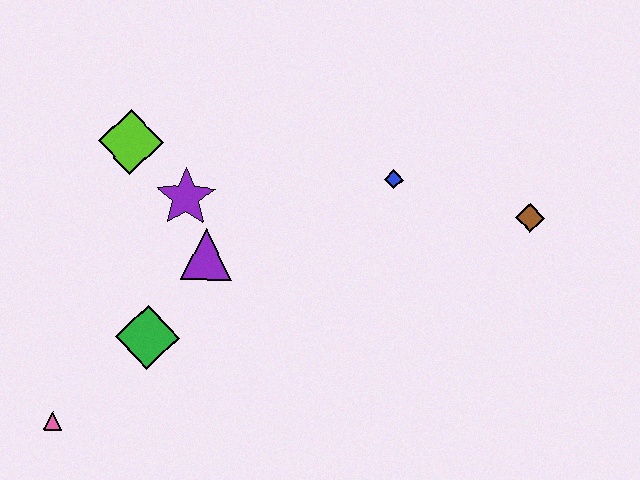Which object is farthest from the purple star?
The brown diamond is farthest from the purple star.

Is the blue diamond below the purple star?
No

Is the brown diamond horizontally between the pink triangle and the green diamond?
No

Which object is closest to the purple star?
The purple triangle is closest to the purple star.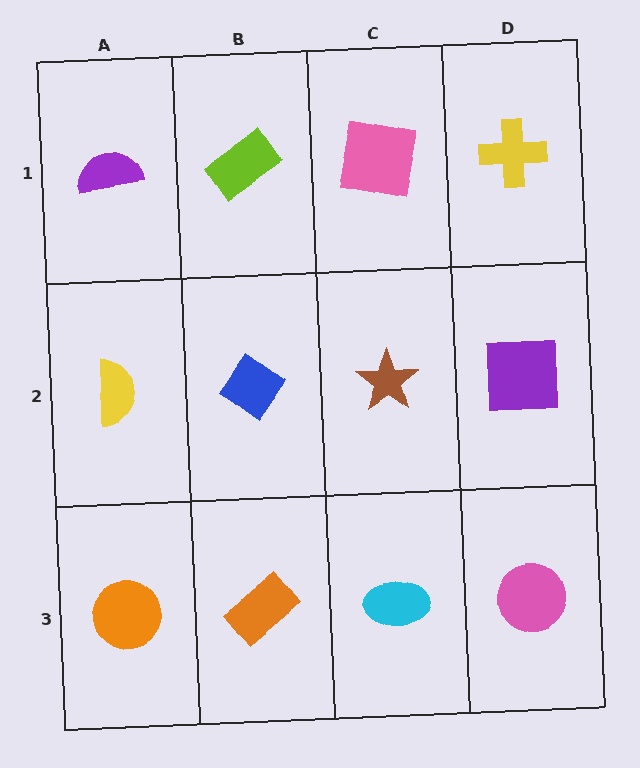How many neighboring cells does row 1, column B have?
3.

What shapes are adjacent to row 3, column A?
A yellow semicircle (row 2, column A), an orange rectangle (row 3, column B).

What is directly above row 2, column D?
A yellow cross.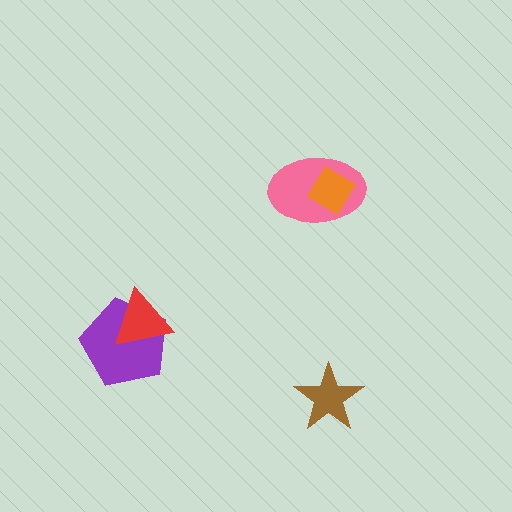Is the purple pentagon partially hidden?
Yes, it is partially covered by another shape.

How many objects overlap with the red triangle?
1 object overlaps with the red triangle.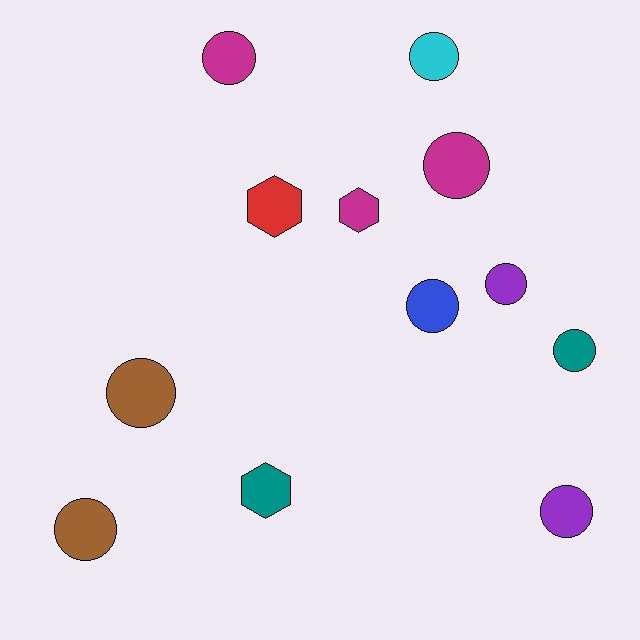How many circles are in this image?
There are 9 circles.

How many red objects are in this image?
There is 1 red object.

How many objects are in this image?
There are 12 objects.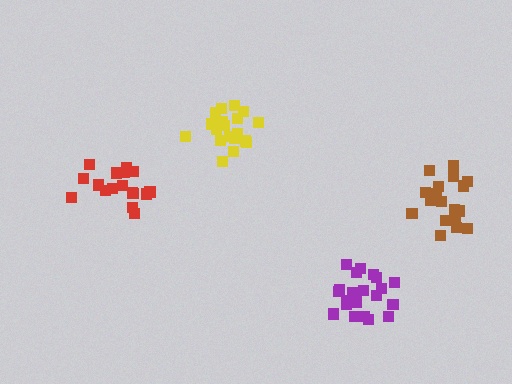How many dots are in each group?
Group 1: 21 dots, Group 2: 18 dots, Group 3: 17 dots, Group 4: 20 dots (76 total).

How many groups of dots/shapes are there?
There are 4 groups.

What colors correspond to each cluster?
The clusters are colored: purple, brown, red, yellow.